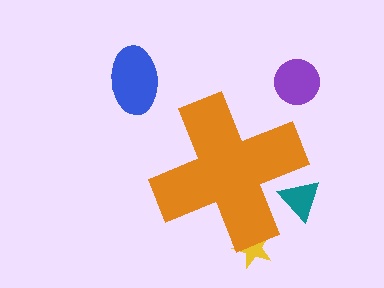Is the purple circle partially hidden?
No, the purple circle is fully visible.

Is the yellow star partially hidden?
Yes, the yellow star is partially hidden behind the orange cross.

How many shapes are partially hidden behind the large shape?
2 shapes are partially hidden.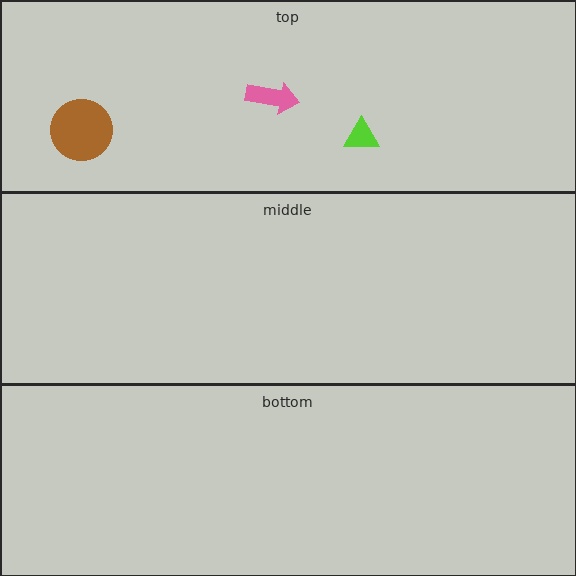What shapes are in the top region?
The brown circle, the lime triangle, the pink arrow.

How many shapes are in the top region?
3.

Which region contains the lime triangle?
The top region.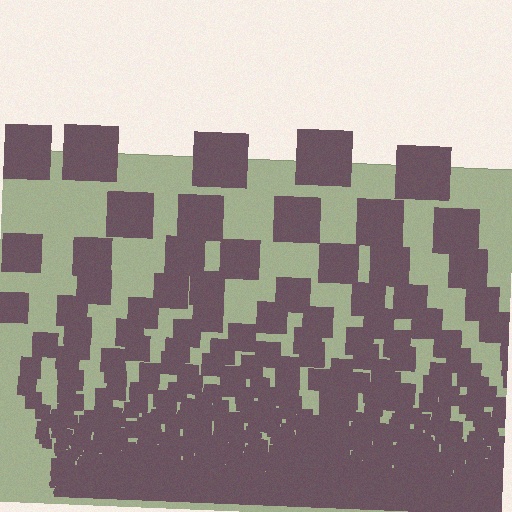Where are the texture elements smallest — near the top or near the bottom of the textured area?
Near the bottom.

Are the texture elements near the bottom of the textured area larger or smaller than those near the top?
Smaller. The gradient is inverted — elements near the bottom are smaller and denser.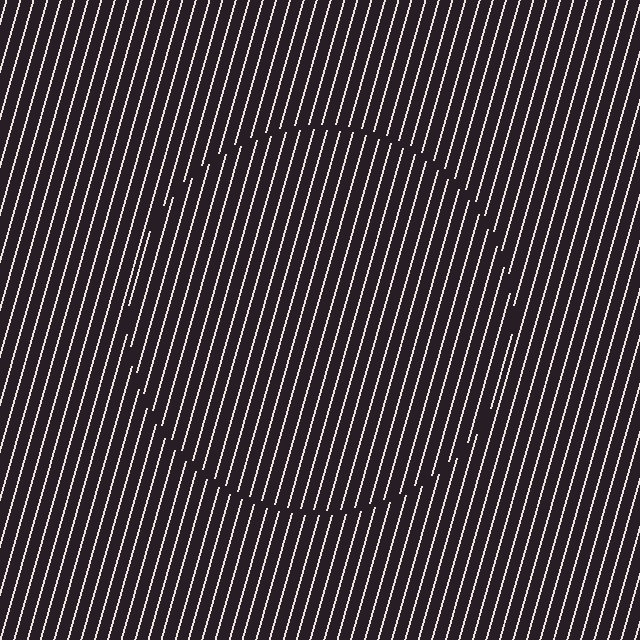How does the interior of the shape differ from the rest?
The interior of the shape contains the same grating, shifted by half a period — the contour is defined by the phase discontinuity where line-ends from the inner and outer gratings abut.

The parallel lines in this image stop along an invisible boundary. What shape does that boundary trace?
An illusory circle. The interior of the shape contains the same grating, shifted by half a period — the contour is defined by the phase discontinuity where line-ends from the inner and outer gratings abut.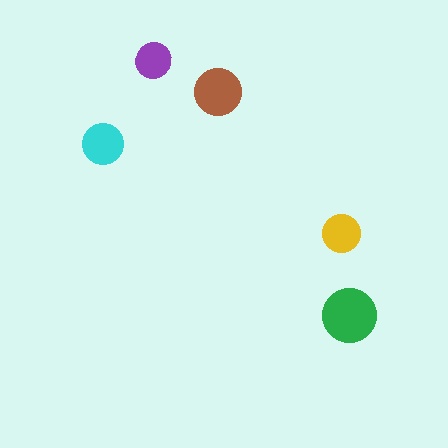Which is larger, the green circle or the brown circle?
The green one.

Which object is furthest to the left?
The cyan circle is leftmost.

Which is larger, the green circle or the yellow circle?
The green one.